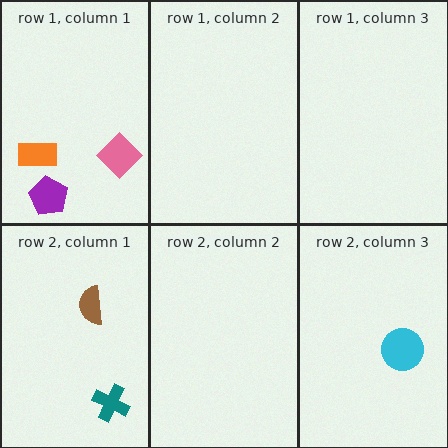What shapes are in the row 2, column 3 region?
The cyan circle.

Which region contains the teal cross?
The row 2, column 1 region.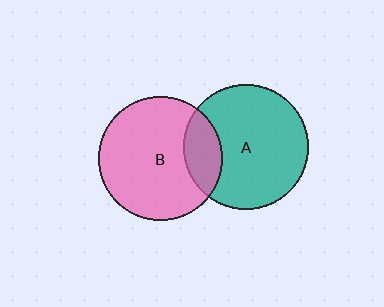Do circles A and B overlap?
Yes.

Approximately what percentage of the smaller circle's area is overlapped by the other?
Approximately 20%.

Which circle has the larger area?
Circle A (teal).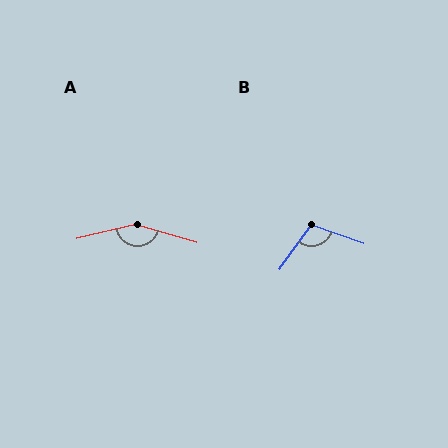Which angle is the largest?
A, at approximately 150 degrees.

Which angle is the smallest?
B, at approximately 106 degrees.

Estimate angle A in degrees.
Approximately 150 degrees.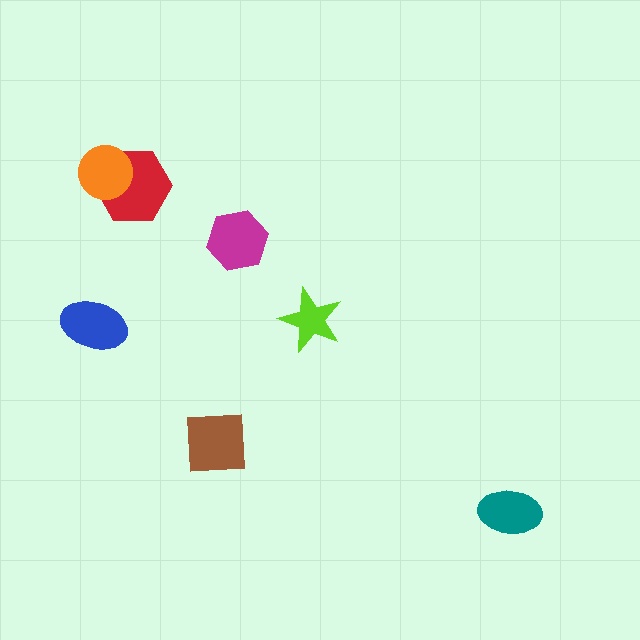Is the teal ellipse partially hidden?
No, no other shape covers it.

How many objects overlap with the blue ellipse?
0 objects overlap with the blue ellipse.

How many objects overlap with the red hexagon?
1 object overlaps with the red hexagon.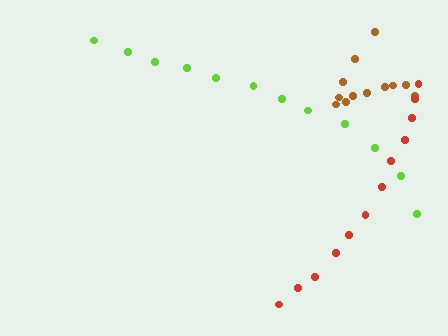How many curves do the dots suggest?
There are 3 distinct paths.